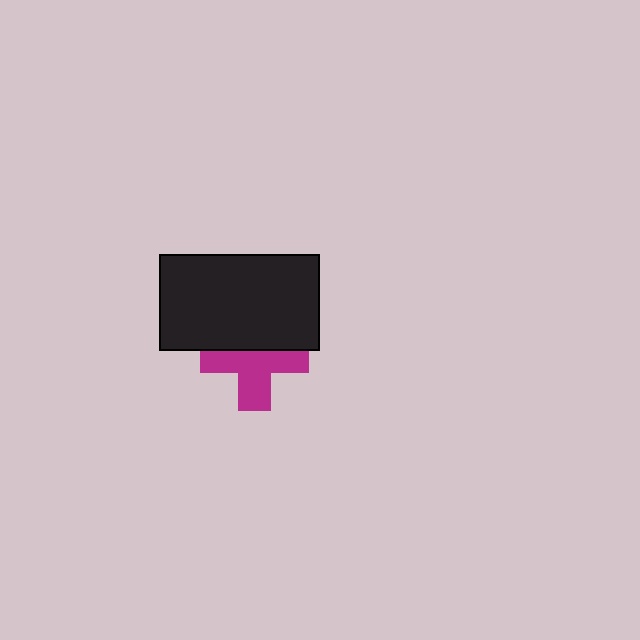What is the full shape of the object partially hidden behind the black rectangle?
The partially hidden object is a magenta cross.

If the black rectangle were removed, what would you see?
You would see the complete magenta cross.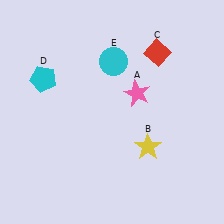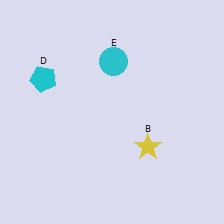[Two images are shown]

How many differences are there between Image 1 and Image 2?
There are 2 differences between the two images.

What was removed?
The red diamond (C), the pink star (A) were removed in Image 2.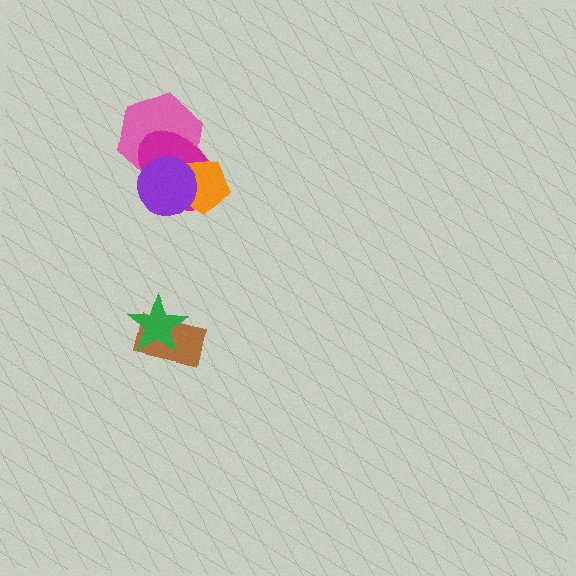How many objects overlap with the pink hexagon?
3 objects overlap with the pink hexagon.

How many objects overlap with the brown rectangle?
1 object overlaps with the brown rectangle.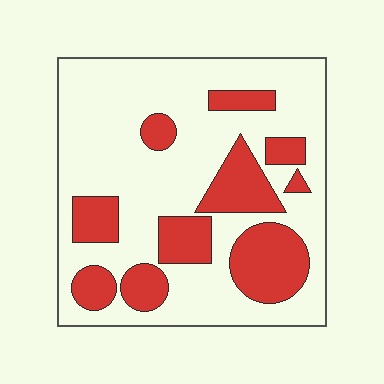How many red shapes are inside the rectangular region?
10.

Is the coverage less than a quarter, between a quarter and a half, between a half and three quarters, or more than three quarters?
Between a quarter and a half.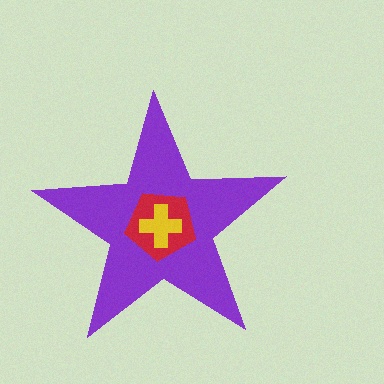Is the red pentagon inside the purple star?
Yes.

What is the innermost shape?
The yellow cross.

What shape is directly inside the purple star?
The red pentagon.